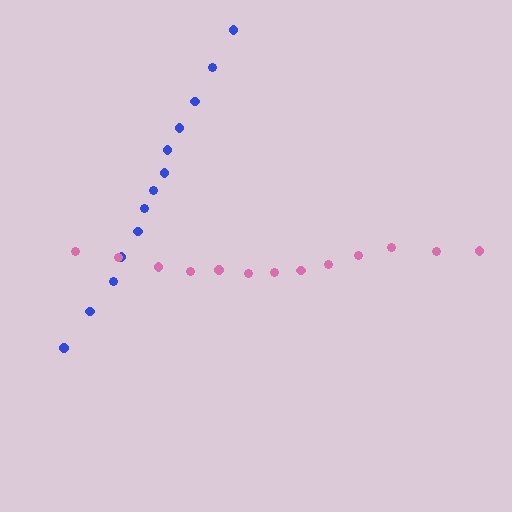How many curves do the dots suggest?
There are 2 distinct paths.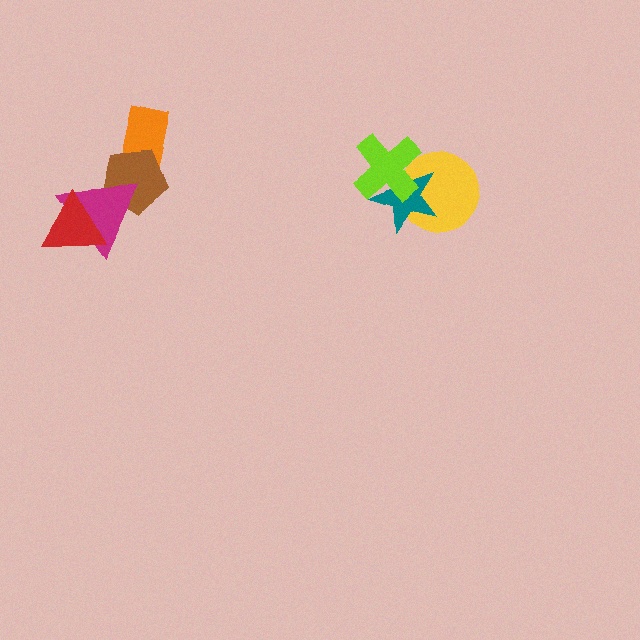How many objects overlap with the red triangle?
1 object overlaps with the red triangle.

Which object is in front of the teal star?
The lime cross is in front of the teal star.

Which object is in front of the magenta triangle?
The red triangle is in front of the magenta triangle.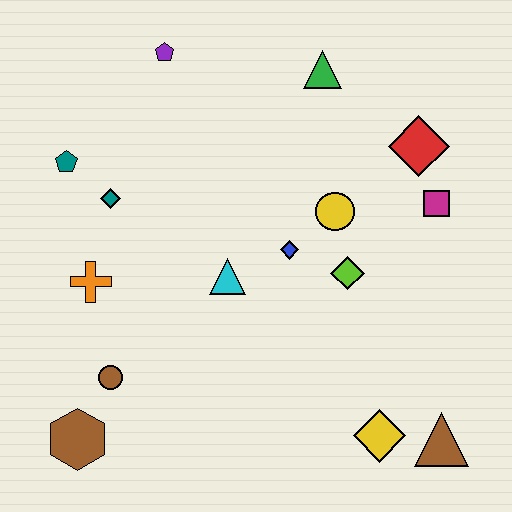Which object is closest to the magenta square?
The red diamond is closest to the magenta square.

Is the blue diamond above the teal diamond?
No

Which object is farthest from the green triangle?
The brown hexagon is farthest from the green triangle.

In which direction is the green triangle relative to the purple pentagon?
The green triangle is to the right of the purple pentagon.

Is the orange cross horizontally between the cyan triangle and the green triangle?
No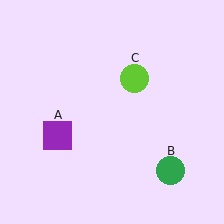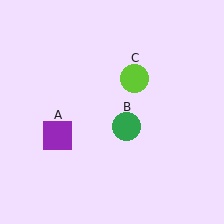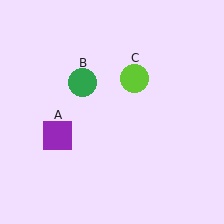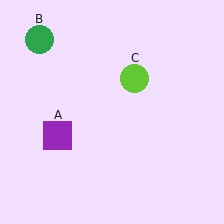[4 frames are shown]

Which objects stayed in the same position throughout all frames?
Purple square (object A) and lime circle (object C) remained stationary.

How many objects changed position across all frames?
1 object changed position: green circle (object B).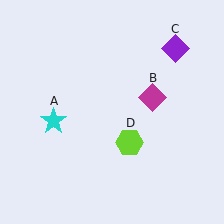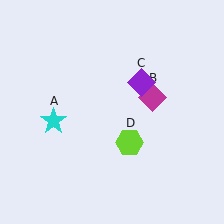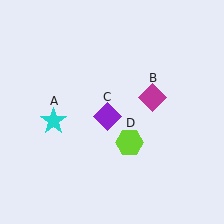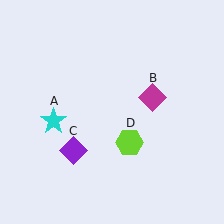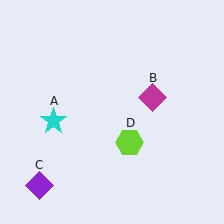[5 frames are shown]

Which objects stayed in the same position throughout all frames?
Cyan star (object A) and magenta diamond (object B) and lime hexagon (object D) remained stationary.